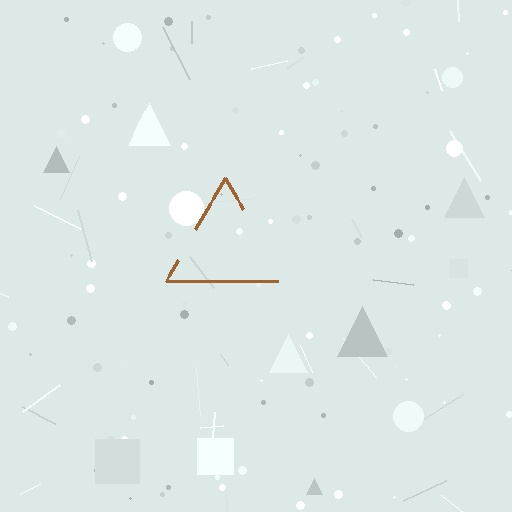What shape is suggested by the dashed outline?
The dashed outline suggests a triangle.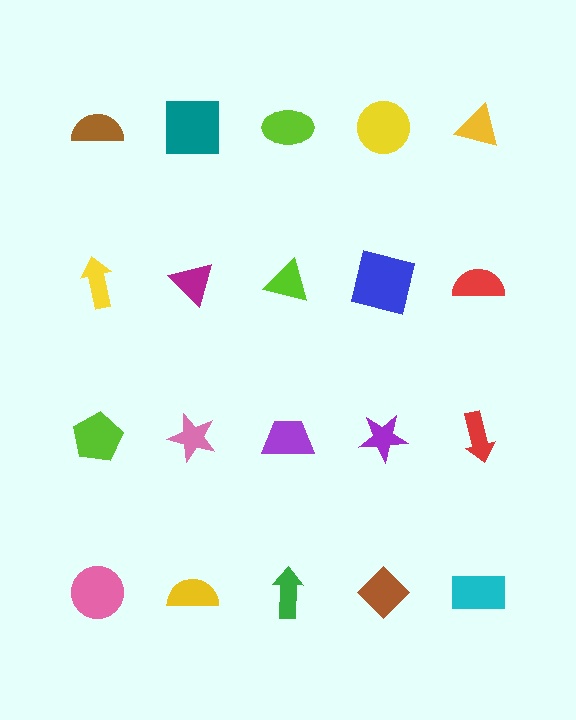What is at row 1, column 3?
A lime ellipse.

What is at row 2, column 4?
A blue square.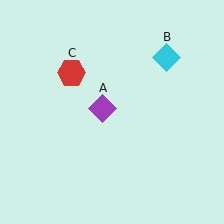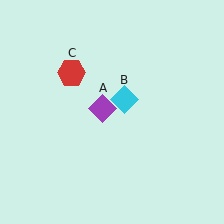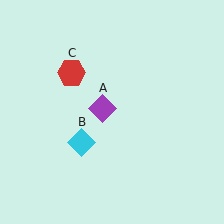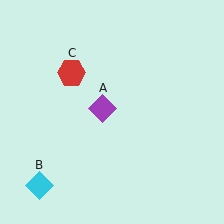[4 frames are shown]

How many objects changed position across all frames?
1 object changed position: cyan diamond (object B).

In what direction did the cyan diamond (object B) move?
The cyan diamond (object B) moved down and to the left.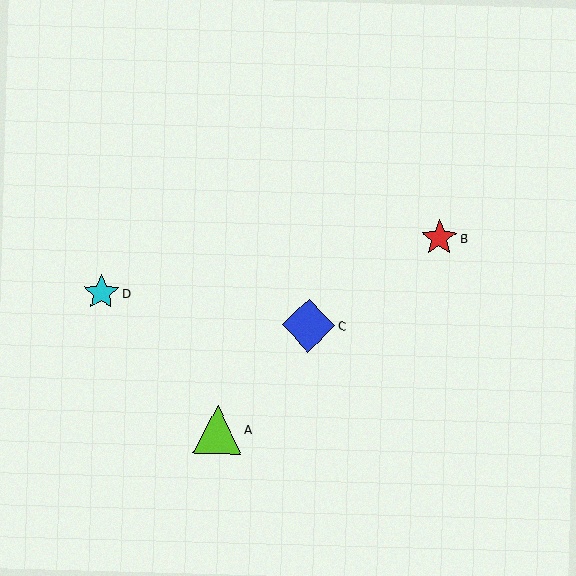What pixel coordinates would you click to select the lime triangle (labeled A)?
Click at (218, 430) to select the lime triangle A.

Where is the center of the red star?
The center of the red star is at (439, 238).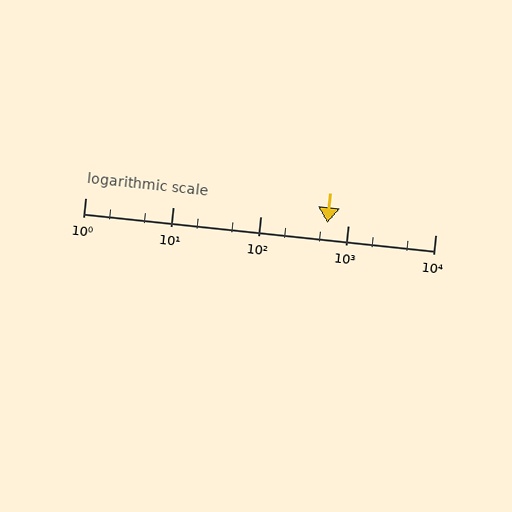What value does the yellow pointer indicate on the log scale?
The pointer indicates approximately 590.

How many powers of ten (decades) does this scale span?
The scale spans 4 decades, from 1 to 10000.